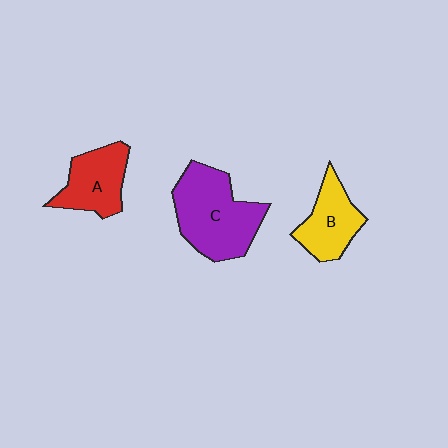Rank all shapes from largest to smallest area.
From largest to smallest: C (purple), A (red), B (yellow).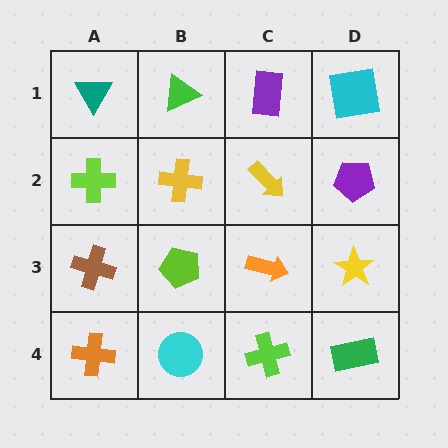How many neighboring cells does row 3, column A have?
3.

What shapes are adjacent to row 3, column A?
A lime cross (row 2, column A), an orange cross (row 4, column A), a lime pentagon (row 3, column B).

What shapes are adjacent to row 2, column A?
A teal triangle (row 1, column A), a brown cross (row 3, column A), a yellow cross (row 2, column B).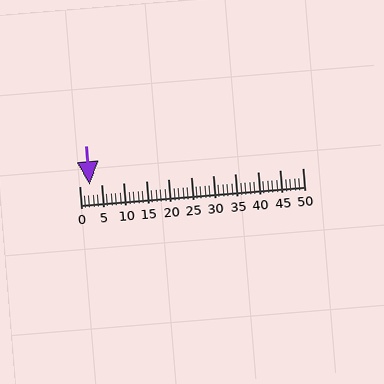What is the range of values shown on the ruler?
The ruler shows values from 0 to 50.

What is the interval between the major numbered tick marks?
The major tick marks are spaced 5 units apart.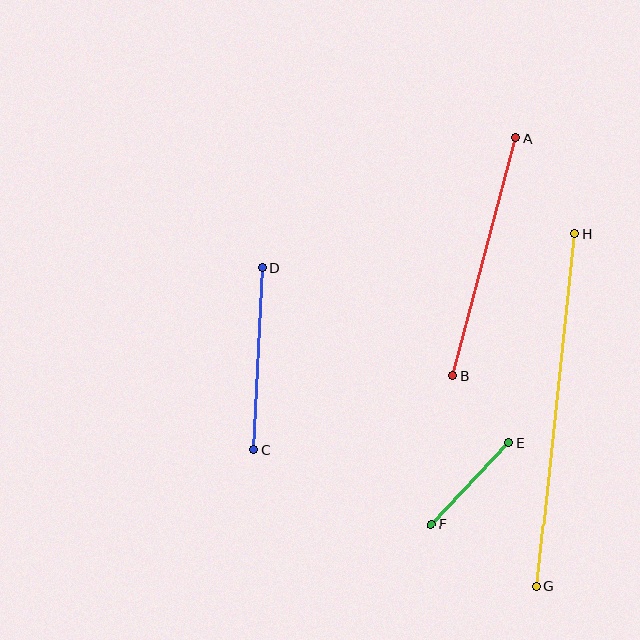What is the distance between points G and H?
The distance is approximately 355 pixels.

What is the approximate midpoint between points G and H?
The midpoint is at approximately (556, 410) pixels.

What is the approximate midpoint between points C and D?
The midpoint is at approximately (258, 359) pixels.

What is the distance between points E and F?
The distance is approximately 112 pixels.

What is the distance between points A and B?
The distance is approximately 246 pixels.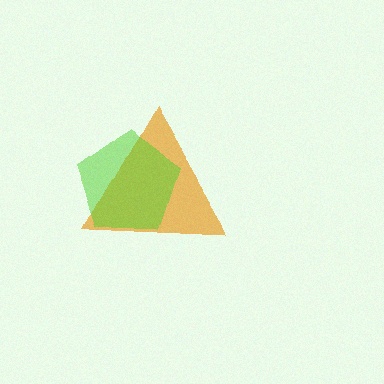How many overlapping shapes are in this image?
There are 2 overlapping shapes in the image.